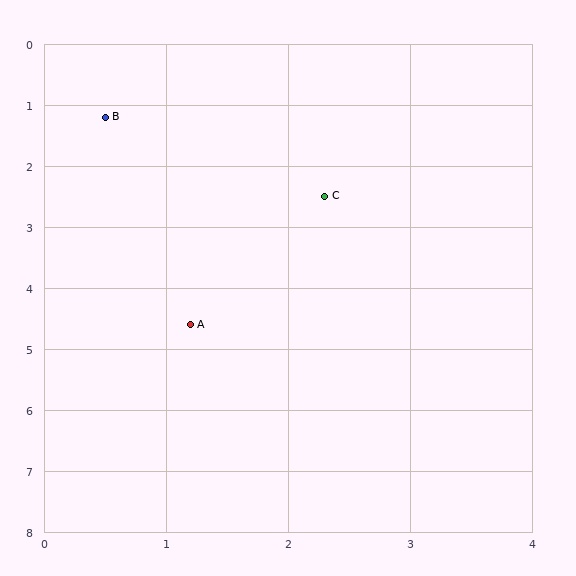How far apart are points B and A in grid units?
Points B and A are about 3.5 grid units apart.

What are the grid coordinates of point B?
Point B is at approximately (0.5, 1.2).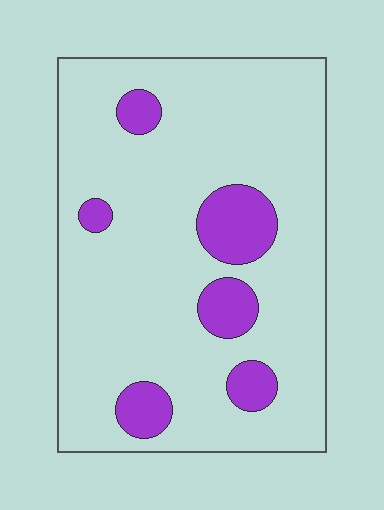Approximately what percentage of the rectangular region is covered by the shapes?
Approximately 15%.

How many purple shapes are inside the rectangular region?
6.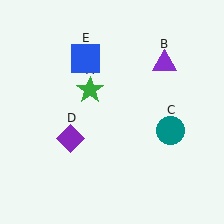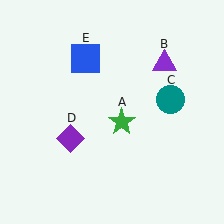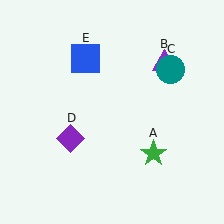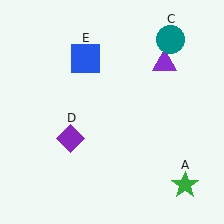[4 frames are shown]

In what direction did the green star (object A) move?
The green star (object A) moved down and to the right.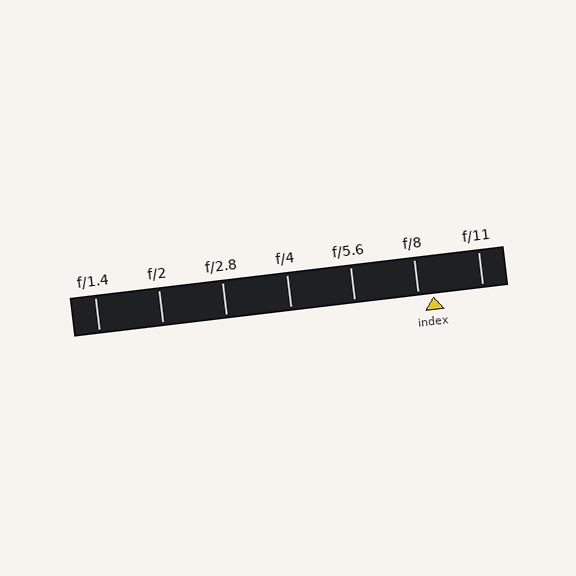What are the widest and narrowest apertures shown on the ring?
The widest aperture shown is f/1.4 and the narrowest is f/11.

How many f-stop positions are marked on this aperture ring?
There are 7 f-stop positions marked.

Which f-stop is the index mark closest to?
The index mark is closest to f/8.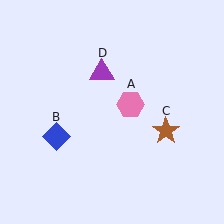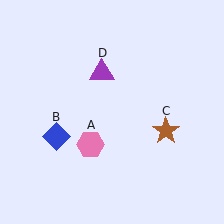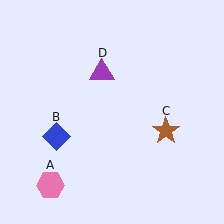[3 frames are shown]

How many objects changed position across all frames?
1 object changed position: pink hexagon (object A).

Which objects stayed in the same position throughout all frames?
Blue diamond (object B) and brown star (object C) and purple triangle (object D) remained stationary.